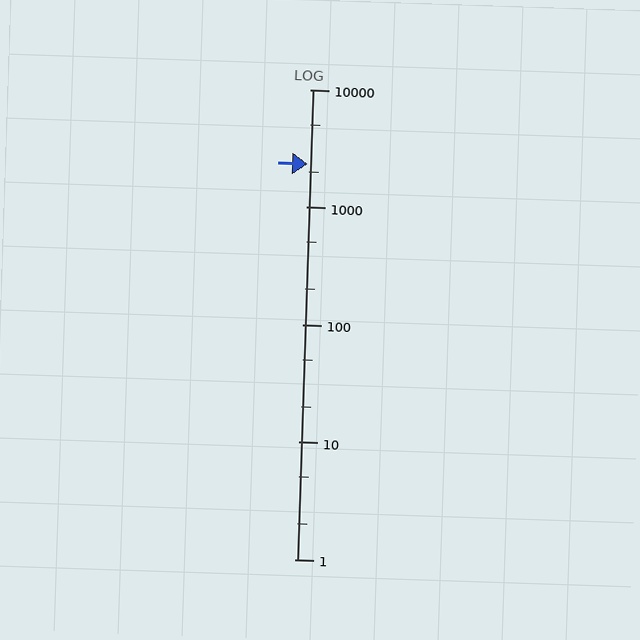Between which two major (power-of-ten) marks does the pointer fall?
The pointer is between 1000 and 10000.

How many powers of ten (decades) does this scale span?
The scale spans 4 decades, from 1 to 10000.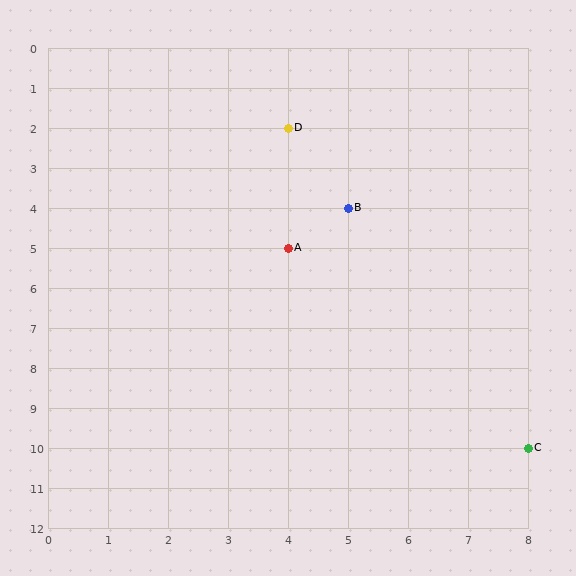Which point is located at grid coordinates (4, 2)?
Point D is at (4, 2).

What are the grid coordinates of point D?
Point D is at grid coordinates (4, 2).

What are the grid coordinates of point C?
Point C is at grid coordinates (8, 10).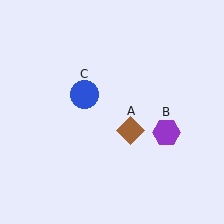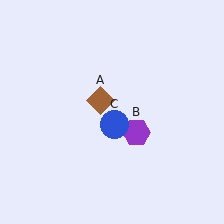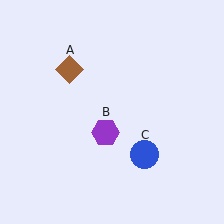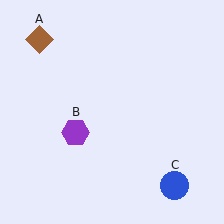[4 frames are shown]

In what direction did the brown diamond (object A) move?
The brown diamond (object A) moved up and to the left.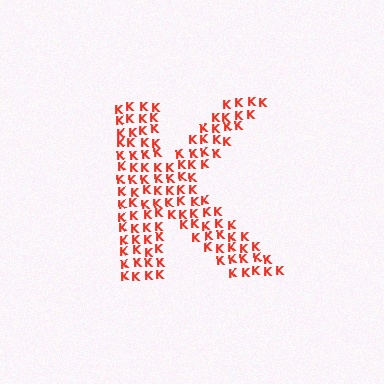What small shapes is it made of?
It is made of small letter K's.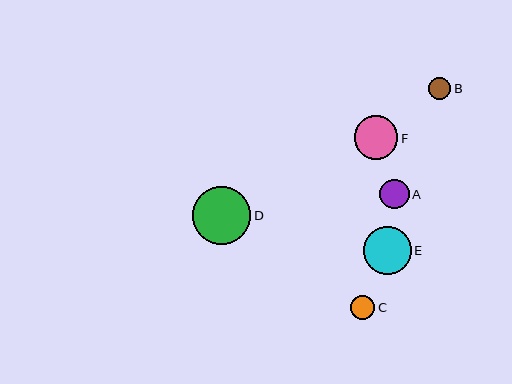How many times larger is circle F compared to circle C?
Circle F is approximately 1.8 times the size of circle C.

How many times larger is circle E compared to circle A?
Circle E is approximately 1.6 times the size of circle A.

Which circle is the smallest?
Circle B is the smallest with a size of approximately 22 pixels.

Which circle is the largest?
Circle D is the largest with a size of approximately 58 pixels.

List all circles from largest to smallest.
From largest to smallest: D, E, F, A, C, B.